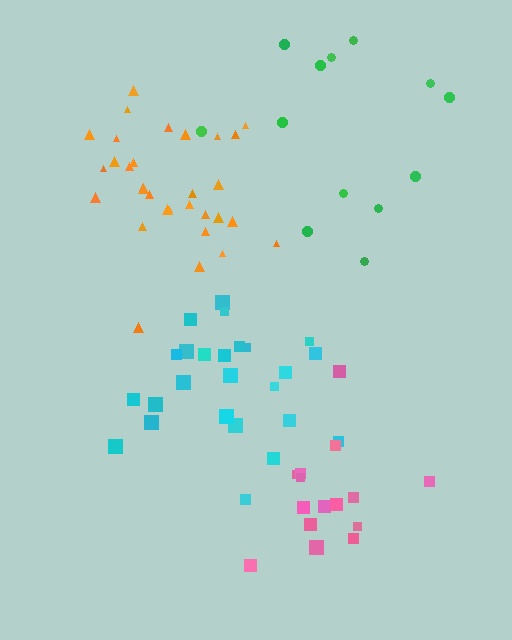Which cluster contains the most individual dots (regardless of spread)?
Orange (31).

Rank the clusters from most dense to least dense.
orange, cyan, pink, green.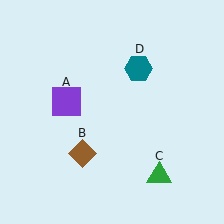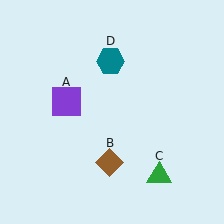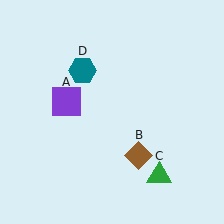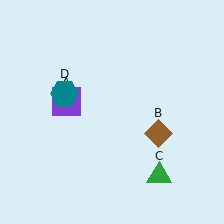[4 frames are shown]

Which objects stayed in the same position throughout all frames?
Purple square (object A) and green triangle (object C) remained stationary.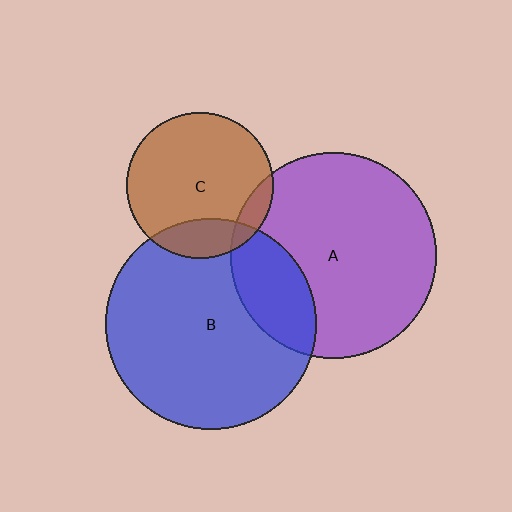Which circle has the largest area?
Circle B (blue).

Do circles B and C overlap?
Yes.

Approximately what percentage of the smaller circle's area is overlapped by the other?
Approximately 20%.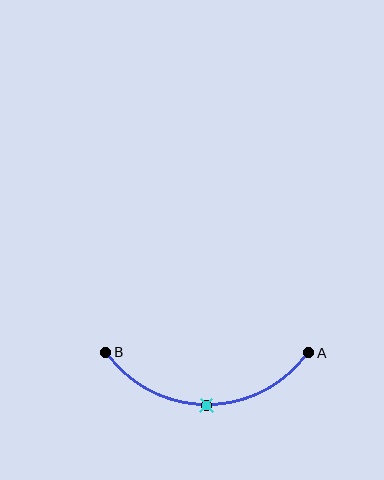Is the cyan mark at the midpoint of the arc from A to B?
Yes. The cyan mark lies on the arc at equal arc-length from both A and B — it is the arc midpoint.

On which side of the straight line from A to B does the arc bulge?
The arc bulges below the straight line connecting A and B.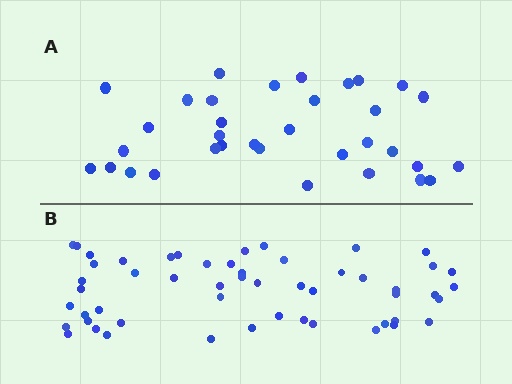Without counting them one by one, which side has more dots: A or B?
Region B (the bottom region) has more dots.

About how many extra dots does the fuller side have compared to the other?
Region B has approximately 20 more dots than region A.